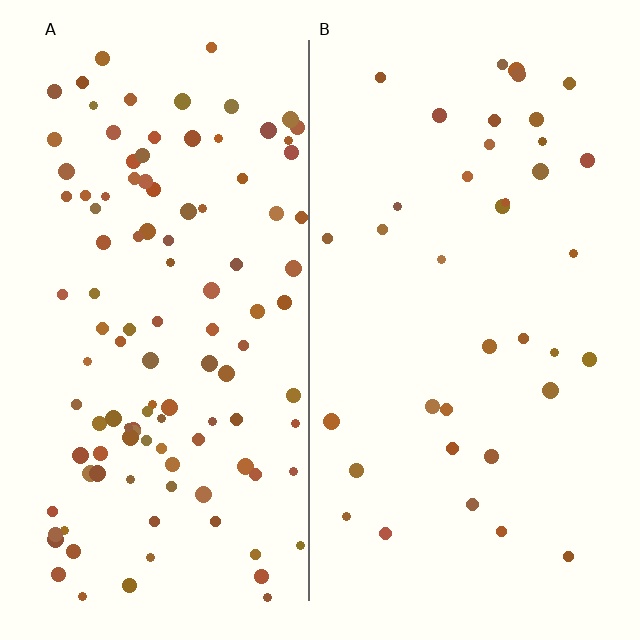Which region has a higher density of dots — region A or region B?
A (the left).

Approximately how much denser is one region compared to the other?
Approximately 3.0× — region A over region B.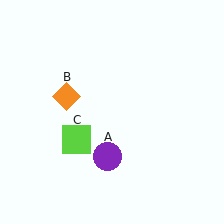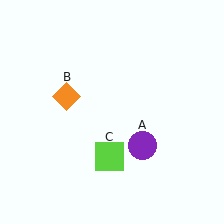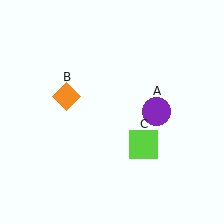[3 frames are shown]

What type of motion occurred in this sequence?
The purple circle (object A), lime square (object C) rotated counterclockwise around the center of the scene.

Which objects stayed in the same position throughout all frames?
Orange diamond (object B) remained stationary.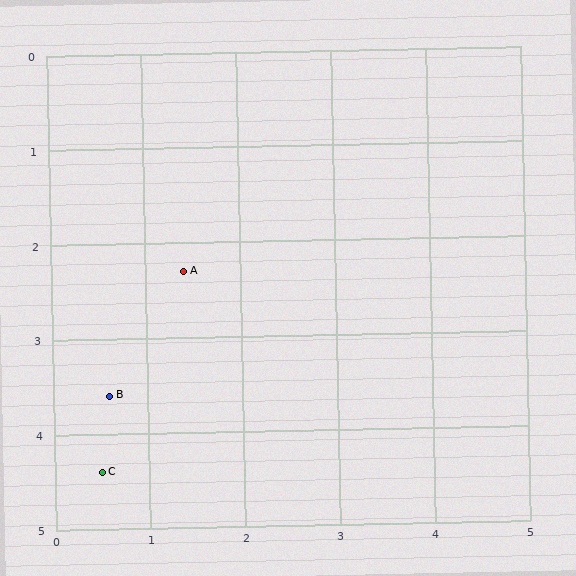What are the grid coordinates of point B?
Point B is at approximately (0.6, 3.6).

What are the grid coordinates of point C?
Point C is at approximately (0.5, 4.4).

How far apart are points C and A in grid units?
Points C and A are about 2.3 grid units apart.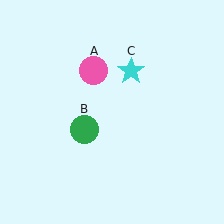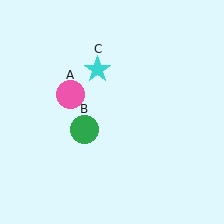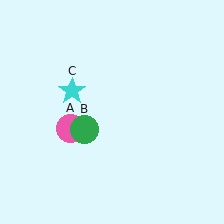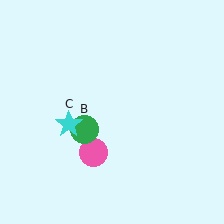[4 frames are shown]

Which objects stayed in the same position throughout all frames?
Green circle (object B) remained stationary.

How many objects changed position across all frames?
2 objects changed position: pink circle (object A), cyan star (object C).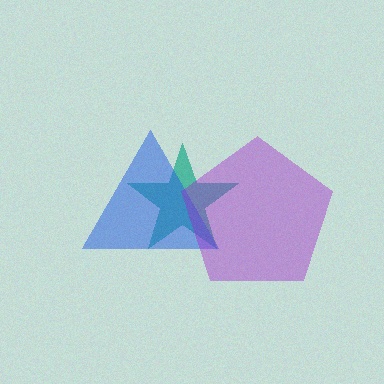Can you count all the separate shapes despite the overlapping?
Yes, there are 3 separate shapes.